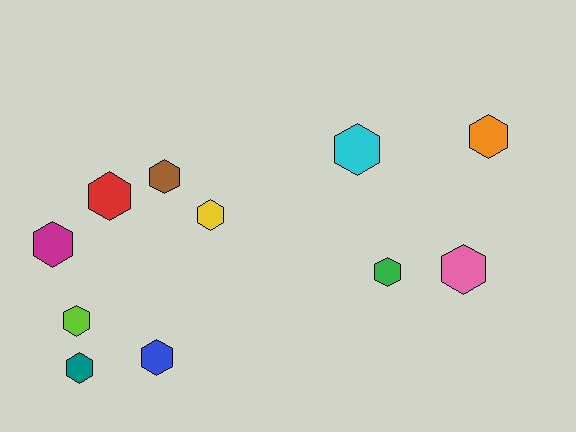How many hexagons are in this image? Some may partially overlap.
There are 11 hexagons.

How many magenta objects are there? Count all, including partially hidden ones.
There is 1 magenta object.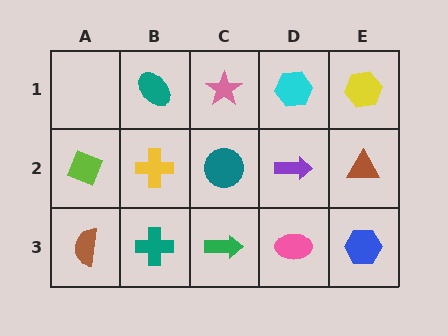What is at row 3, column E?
A blue hexagon.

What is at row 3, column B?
A teal cross.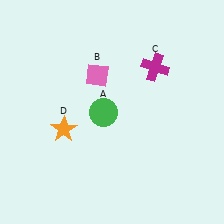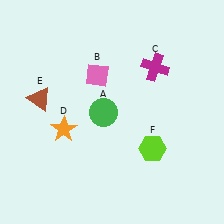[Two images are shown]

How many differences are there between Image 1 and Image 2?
There are 2 differences between the two images.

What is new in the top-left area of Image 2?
A brown triangle (E) was added in the top-left area of Image 2.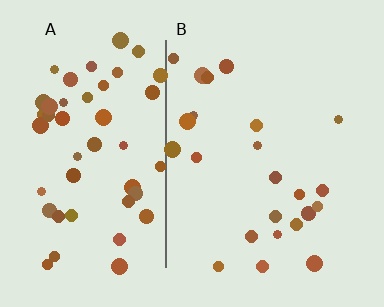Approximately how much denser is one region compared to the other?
Approximately 2.2× — region A over region B.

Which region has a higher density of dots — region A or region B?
A (the left).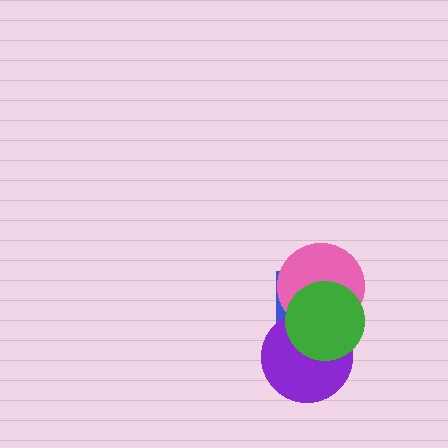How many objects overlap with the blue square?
3 objects overlap with the blue square.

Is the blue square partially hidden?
Yes, it is partially covered by another shape.